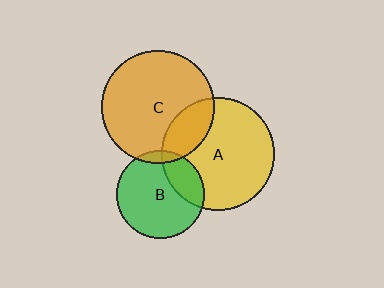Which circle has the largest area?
Circle C (orange).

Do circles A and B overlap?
Yes.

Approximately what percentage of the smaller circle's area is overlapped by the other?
Approximately 25%.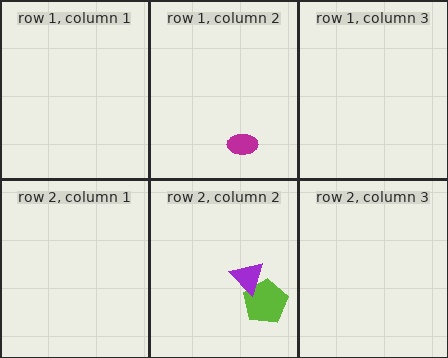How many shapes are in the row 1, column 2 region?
1.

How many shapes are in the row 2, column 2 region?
2.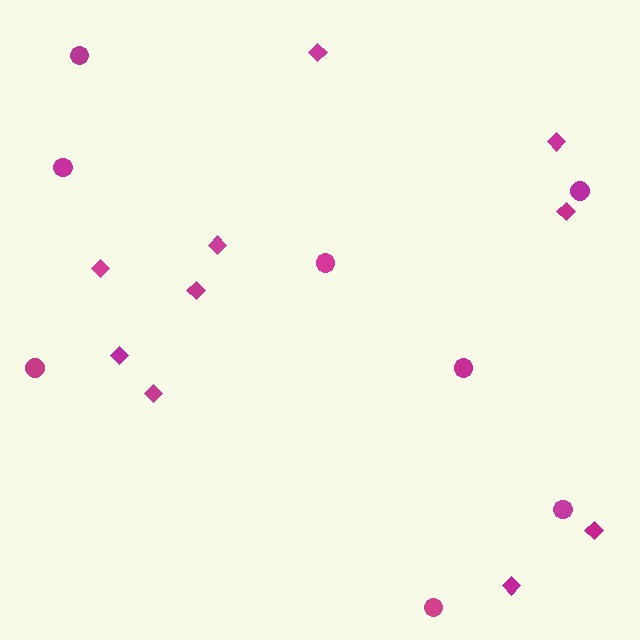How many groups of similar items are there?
There are 2 groups: one group of circles (8) and one group of diamonds (10).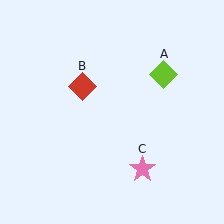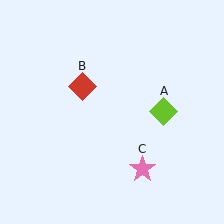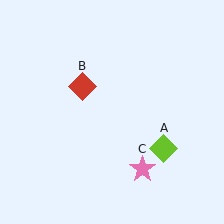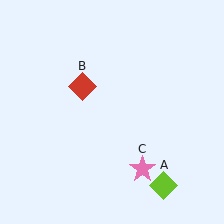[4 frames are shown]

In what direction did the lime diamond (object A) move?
The lime diamond (object A) moved down.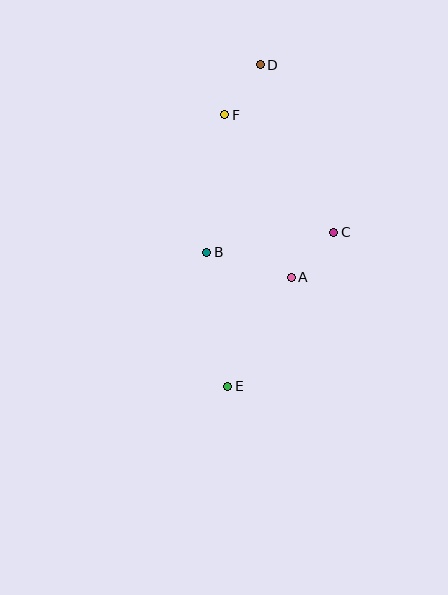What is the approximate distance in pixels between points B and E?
The distance between B and E is approximately 135 pixels.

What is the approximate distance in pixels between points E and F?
The distance between E and F is approximately 272 pixels.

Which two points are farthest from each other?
Points D and E are farthest from each other.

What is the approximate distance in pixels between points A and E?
The distance between A and E is approximately 126 pixels.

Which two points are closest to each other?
Points D and F are closest to each other.